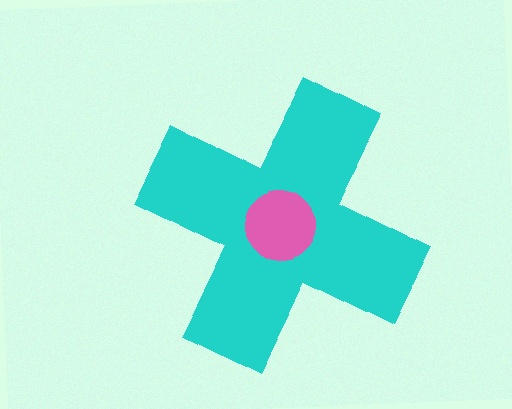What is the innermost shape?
The pink circle.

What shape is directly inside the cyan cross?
The pink circle.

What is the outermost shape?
The cyan cross.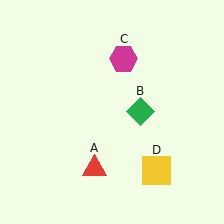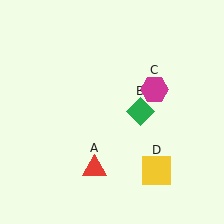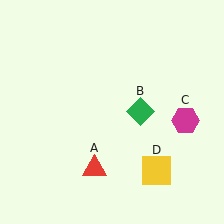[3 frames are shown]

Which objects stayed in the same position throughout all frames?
Red triangle (object A) and green diamond (object B) and yellow square (object D) remained stationary.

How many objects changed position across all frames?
1 object changed position: magenta hexagon (object C).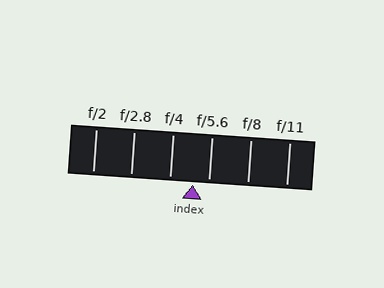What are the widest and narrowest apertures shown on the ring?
The widest aperture shown is f/2 and the narrowest is f/11.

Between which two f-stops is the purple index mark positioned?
The index mark is between f/4 and f/5.6.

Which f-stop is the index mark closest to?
The index mark is closest to f/5.6.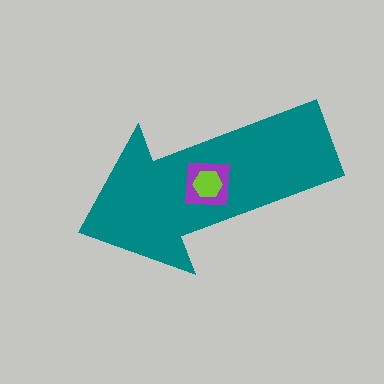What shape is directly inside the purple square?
The lime hexagon.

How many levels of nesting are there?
3.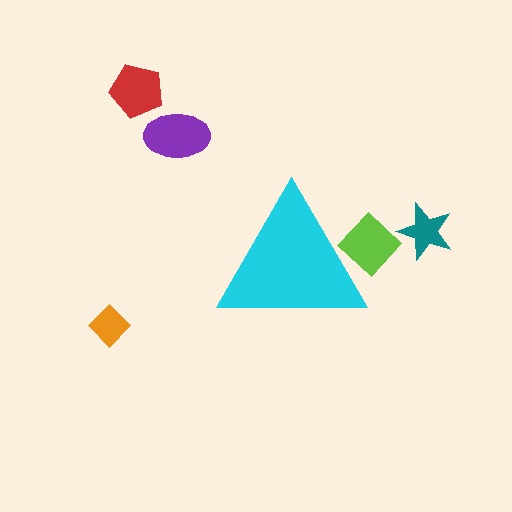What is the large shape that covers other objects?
A cyan triangle.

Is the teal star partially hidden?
No, the teal star is fully visible.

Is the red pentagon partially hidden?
No, the red pentagon is fully visible.